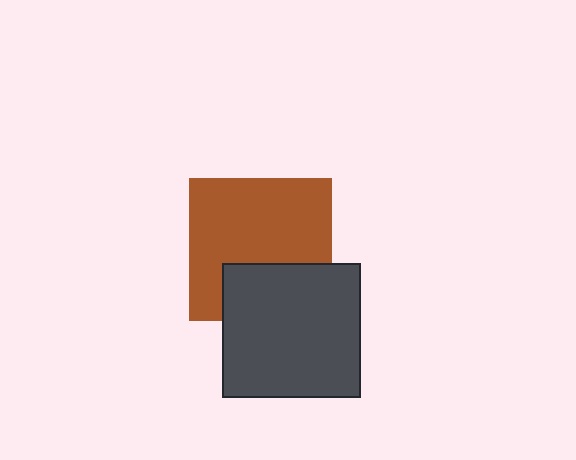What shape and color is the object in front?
The object in front is a dark gray rectangle.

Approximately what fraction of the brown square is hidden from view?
Roughly 31% of the brown square is hidden behind the dark gray rectangle.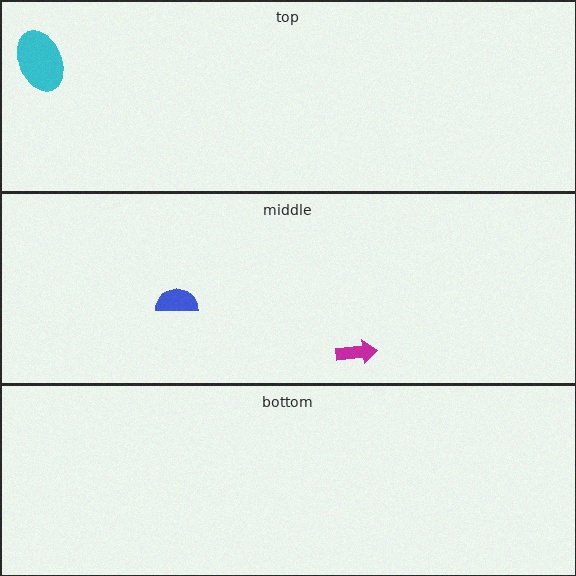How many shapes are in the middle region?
2.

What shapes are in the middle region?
The magenta arrow, the blue semicircle.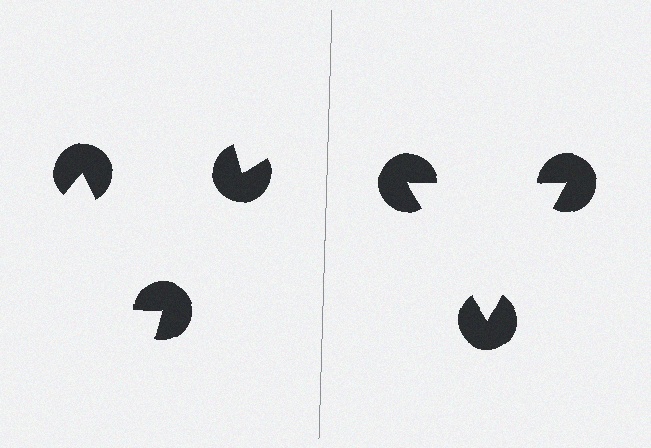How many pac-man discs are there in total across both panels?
6 — 3 on each side.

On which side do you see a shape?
An illusory triangle appears on the right side. On the left side the wedge cuts are rotated, so no coherent shape forms.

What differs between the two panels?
The pac-man discs are positioned identically on both sides; only the wedge orientations differ. On the right they align to a triangle; on the left they are misaligned.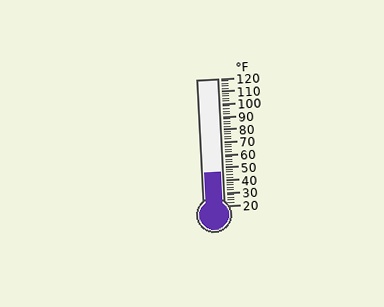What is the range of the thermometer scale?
The thermometer scale ranges from 20°F to 120°F.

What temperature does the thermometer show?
The thermometer shows approximately 46°F.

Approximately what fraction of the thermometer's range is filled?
The thermometer is filled to approximately 25% of its range.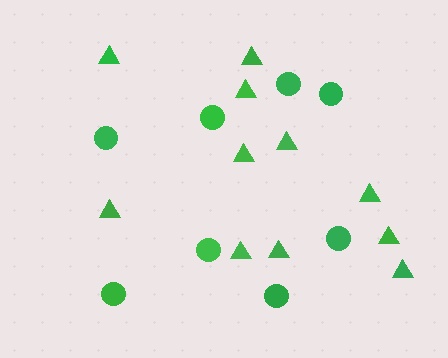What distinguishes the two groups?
There are 2 groups: one group of triangles (11) and one group of circles (8).